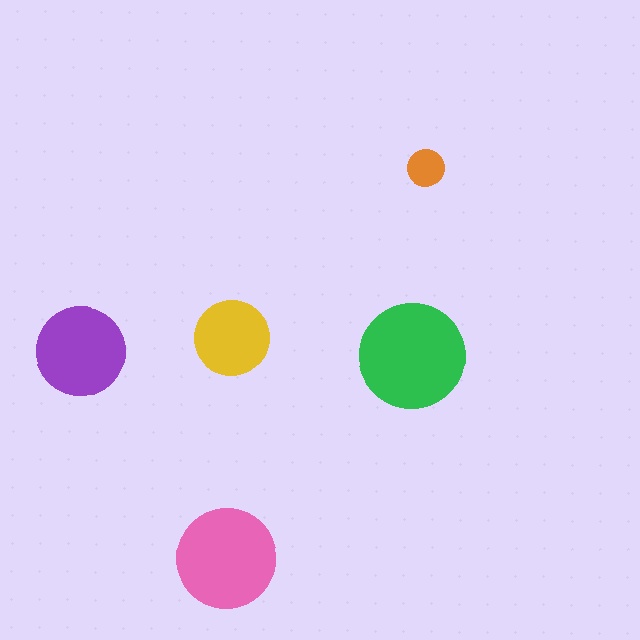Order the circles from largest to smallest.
the green one, the pink one, the purple one, the yellow one, the orange one.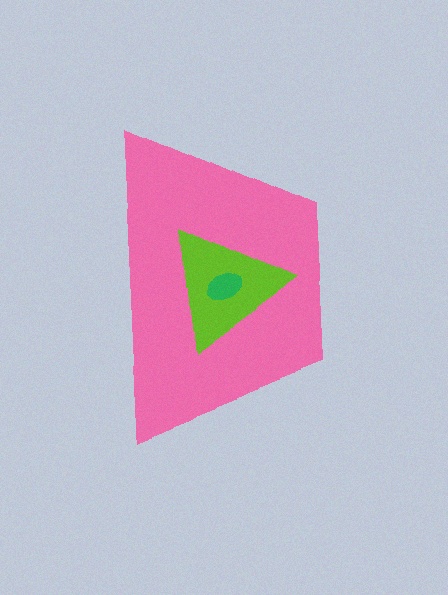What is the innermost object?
The green ellipse.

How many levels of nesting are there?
3.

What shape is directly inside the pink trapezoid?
The lime triangle.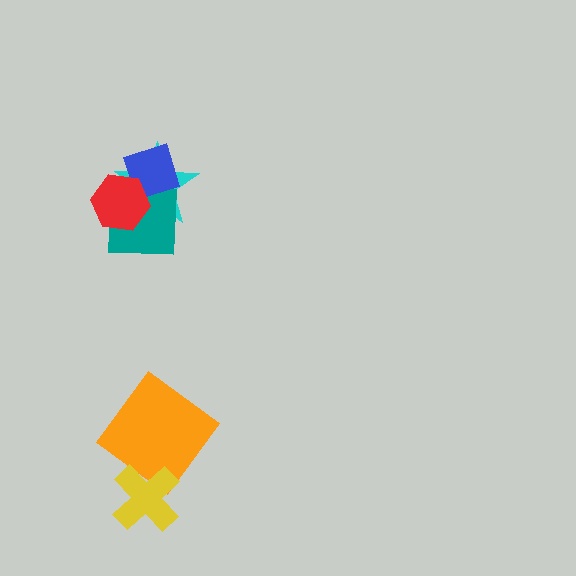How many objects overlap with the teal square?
3 objects overlap with the teal square.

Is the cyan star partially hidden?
Yes, it is partially covered by another shape.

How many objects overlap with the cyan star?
3 objects overlap with the cyan star.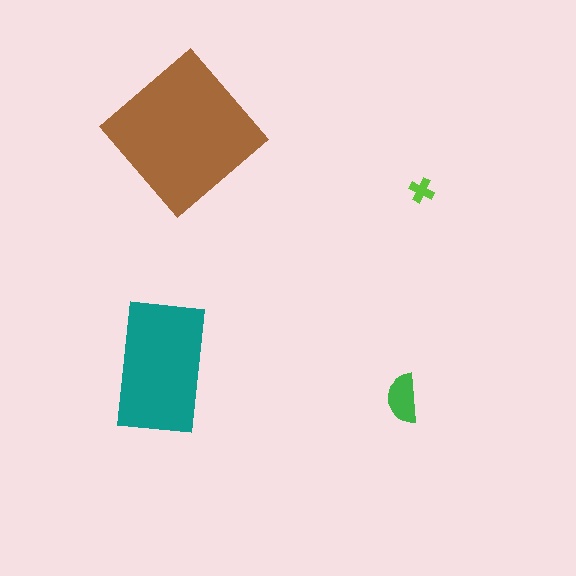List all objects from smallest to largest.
The lime cross, the green semicircle, the teal rectangle, the brown diamond.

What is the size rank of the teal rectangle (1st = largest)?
2nd.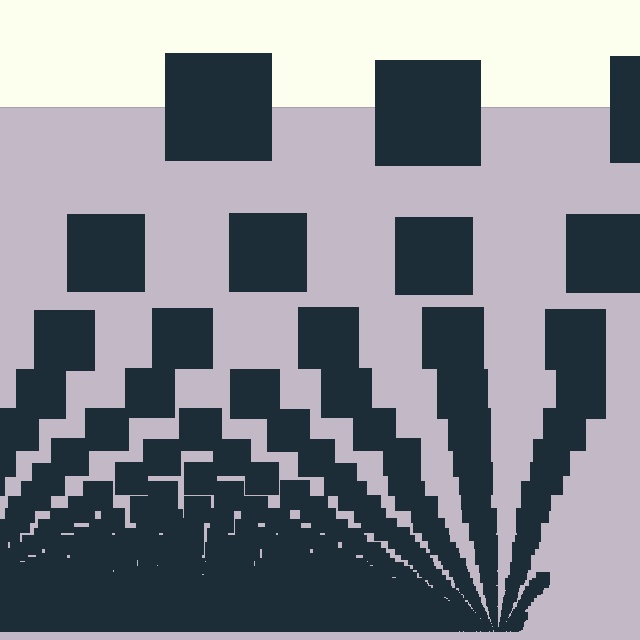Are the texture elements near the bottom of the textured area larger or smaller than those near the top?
Smaller. The gradient is inverted — elements near the bottom are smaller and denser.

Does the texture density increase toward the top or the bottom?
Density increases toward the bottom.